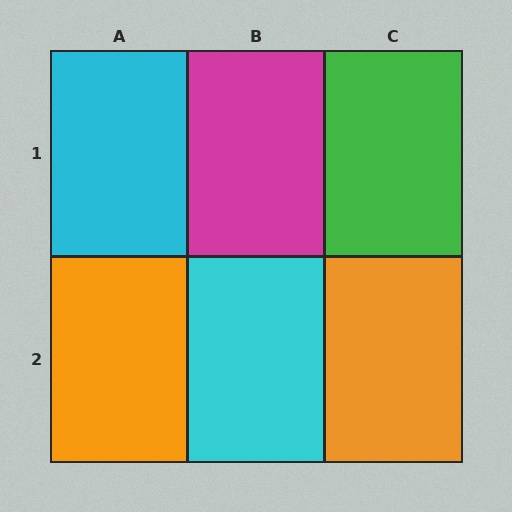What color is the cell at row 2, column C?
Orange.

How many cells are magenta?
1 cell is magenta.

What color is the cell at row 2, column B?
Cyan.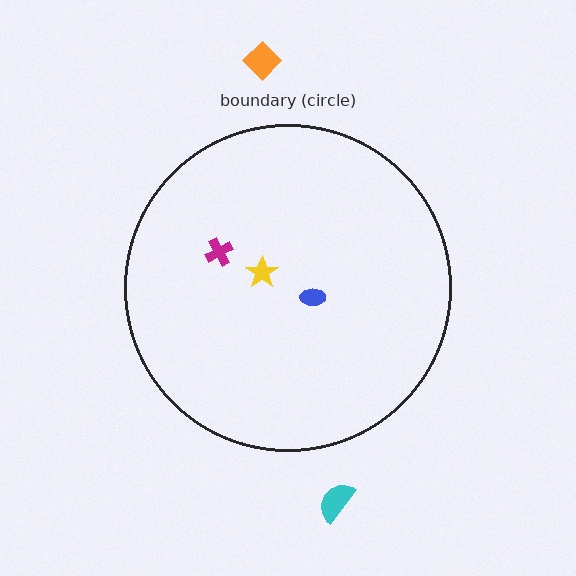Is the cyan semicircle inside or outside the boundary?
Outside.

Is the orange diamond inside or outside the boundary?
Outside.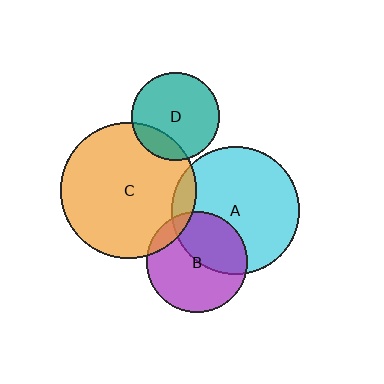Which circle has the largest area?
Circle C (orange).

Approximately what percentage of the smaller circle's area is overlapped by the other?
Approximately 40%.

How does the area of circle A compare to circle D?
Approximately 2.1 times.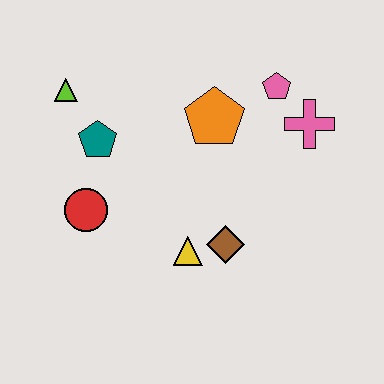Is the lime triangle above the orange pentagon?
Yes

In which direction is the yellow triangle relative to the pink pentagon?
The yellow triangle is below the pink pentagon.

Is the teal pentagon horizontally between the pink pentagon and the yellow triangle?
No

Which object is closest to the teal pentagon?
The lime triangle is closest to the teal pentagon.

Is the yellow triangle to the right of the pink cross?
No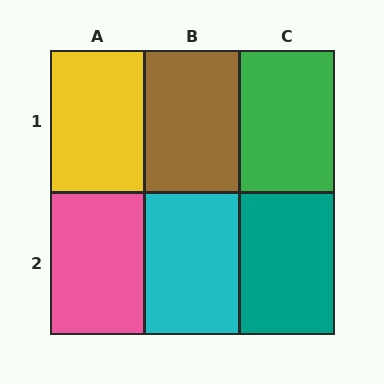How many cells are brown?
1 cell is brown.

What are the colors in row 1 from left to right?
Yellow, brown, green.